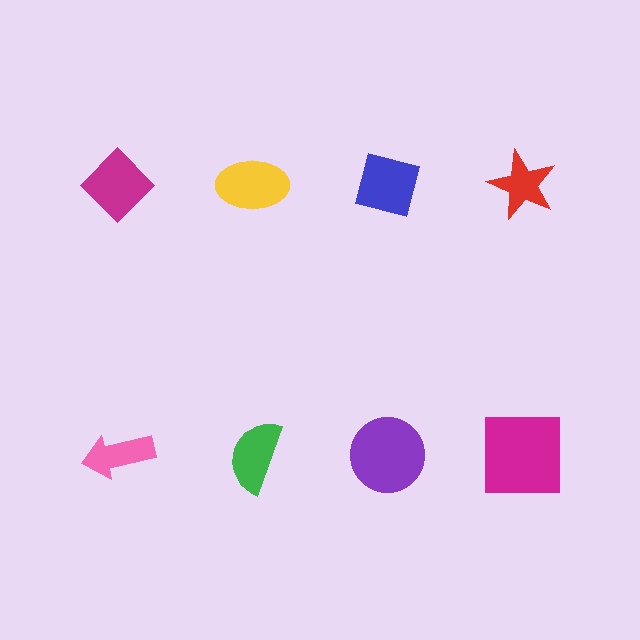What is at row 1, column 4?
A red star.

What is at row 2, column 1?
A pink arrow.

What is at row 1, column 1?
A magenta diamond.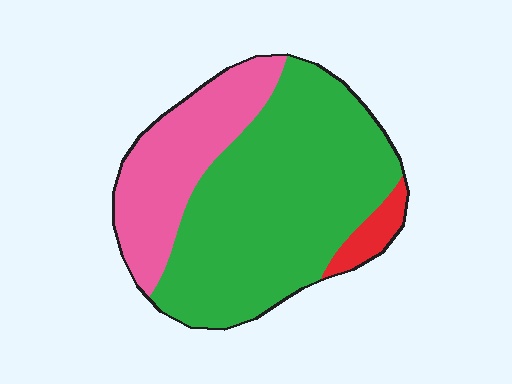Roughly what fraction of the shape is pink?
Pink takes up about one quarter (1/4) of the shape.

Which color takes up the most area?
Green, at roughly 65%.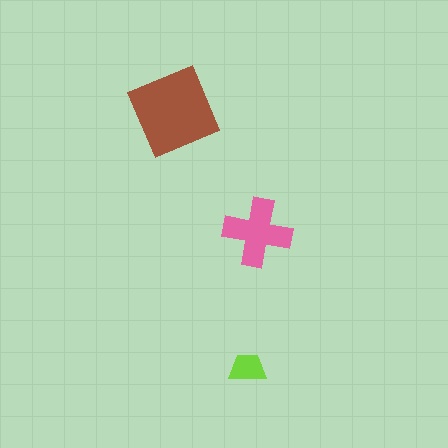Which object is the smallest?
The lime trapezoid.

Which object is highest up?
The brown diamond is topmost.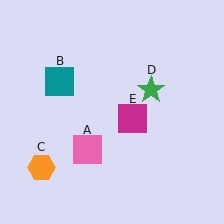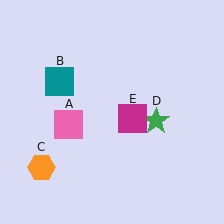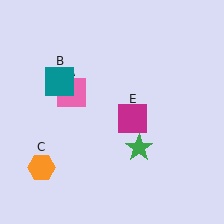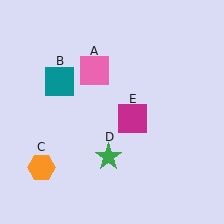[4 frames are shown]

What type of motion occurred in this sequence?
The pink square (object A), green star (object D) rotated clockwise around the center of the scene.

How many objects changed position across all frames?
2 objects changed position: pink square (object A), green star (object D).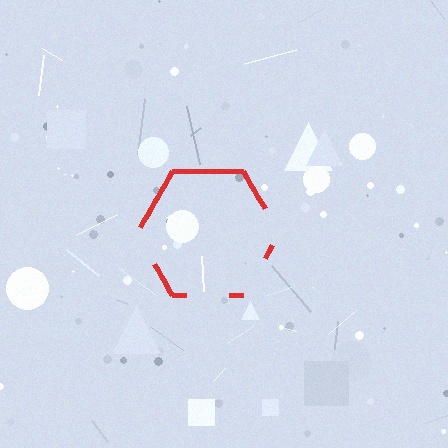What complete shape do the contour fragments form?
The contour fragments form a hexagon.